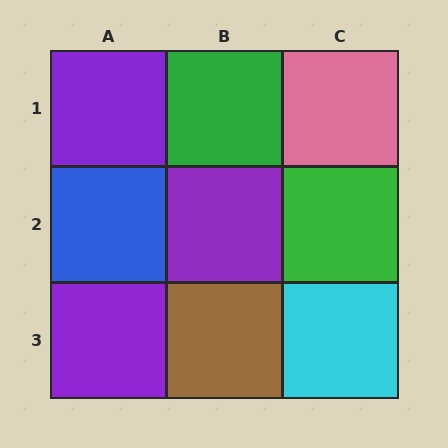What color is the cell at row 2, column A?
Blue.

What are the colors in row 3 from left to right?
Purple, brown, cyan.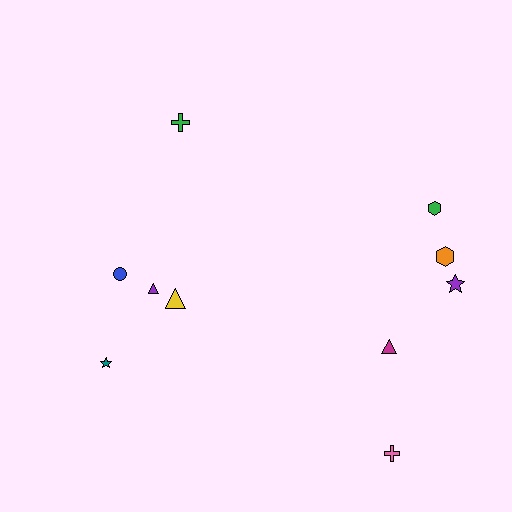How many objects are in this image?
There are 10 objects.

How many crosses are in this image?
There are 2 crosses.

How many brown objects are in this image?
There are no brown objects.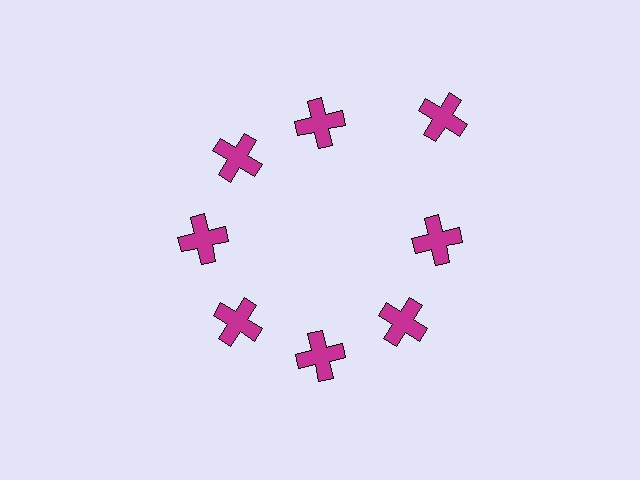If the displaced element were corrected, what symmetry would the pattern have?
It would have 8-fold rotational symmetry — the pattern would map onto itself every 45 degrees.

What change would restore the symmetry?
The symmetry would be restored by moving it inward, back onto the ring so that all 8 crosses sit at equal angles and equal distance from the center.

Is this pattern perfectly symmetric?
No. The 8 magenta crosses are arranged in a ring, but one element near the 2 o'clock position is pushed outward from the center, breaking the 8-fold rotational symmetry.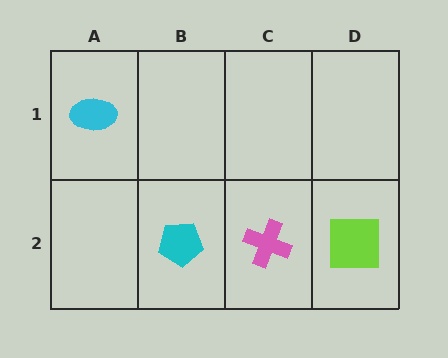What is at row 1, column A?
A cyan ellipse.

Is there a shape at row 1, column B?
No, that cell is empty.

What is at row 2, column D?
A lime square.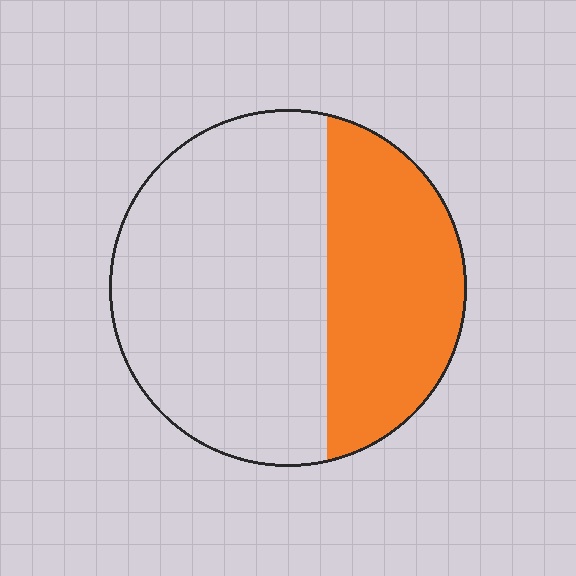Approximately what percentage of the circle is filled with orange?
Approximately 35%.